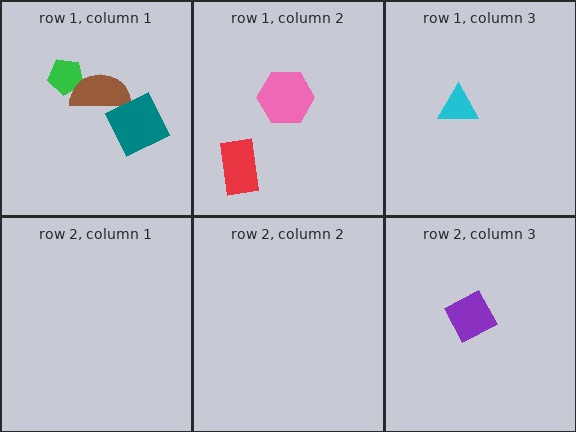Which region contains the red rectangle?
The row 1, column 2 region.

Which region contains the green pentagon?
The row 1, column 1 region.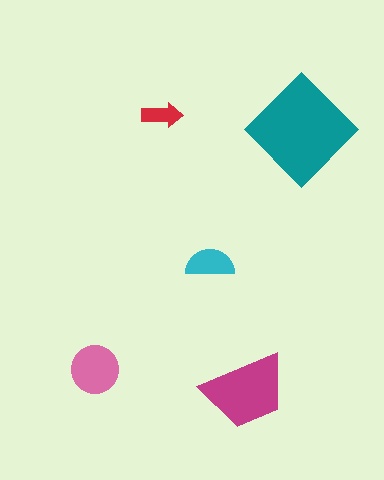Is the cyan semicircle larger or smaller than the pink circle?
Smaller.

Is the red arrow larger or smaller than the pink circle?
Smaller.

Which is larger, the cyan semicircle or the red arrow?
The cyan semicircle.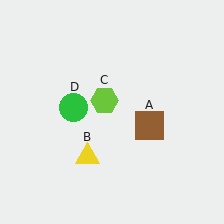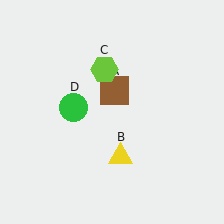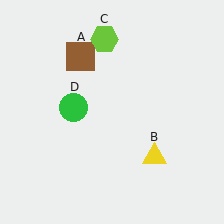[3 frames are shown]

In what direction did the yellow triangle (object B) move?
The yellow triangle (object B) moved right.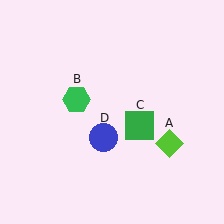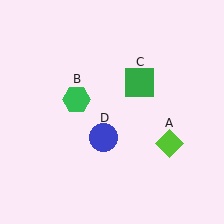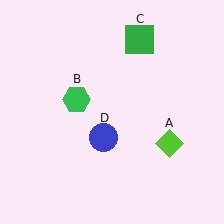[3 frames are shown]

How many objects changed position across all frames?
1 object changed position: green square (object C).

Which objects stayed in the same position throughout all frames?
Lime diamond (object A) and green hexagon (object B) and blue circle (object D) remained stationary.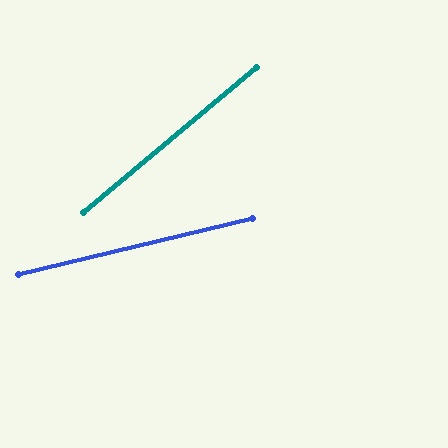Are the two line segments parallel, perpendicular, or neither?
Neither parallel nor perpendicular — they differ by about 26°.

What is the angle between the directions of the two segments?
Approximately 26 degrees.